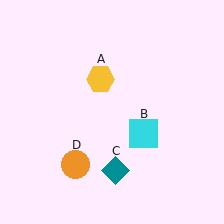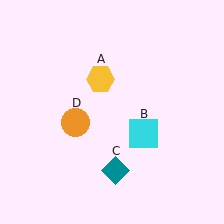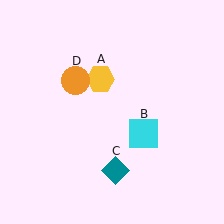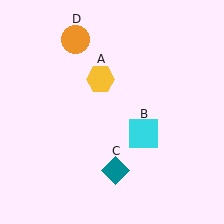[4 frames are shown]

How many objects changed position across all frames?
1 object changed position: orange circle (object D).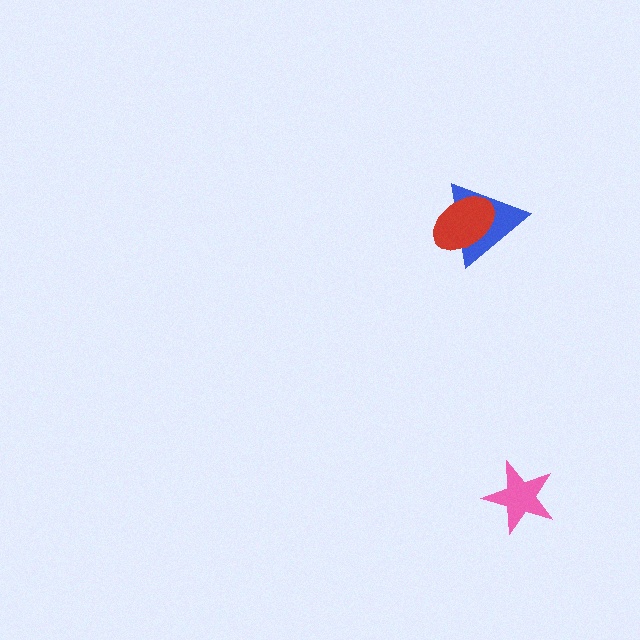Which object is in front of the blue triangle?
The red ellipse is in front of the blue triangle.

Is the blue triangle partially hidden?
Yes, it is partially covered by another shape.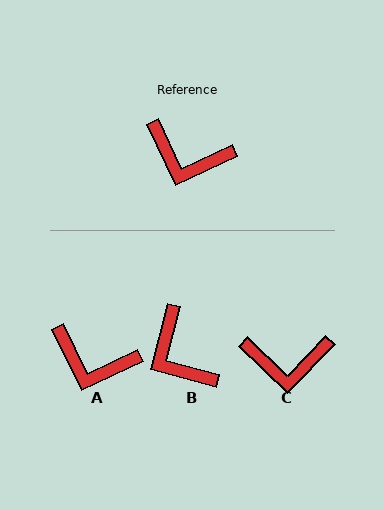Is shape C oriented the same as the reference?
No, it is off by about 21 degrees.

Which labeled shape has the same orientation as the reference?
A.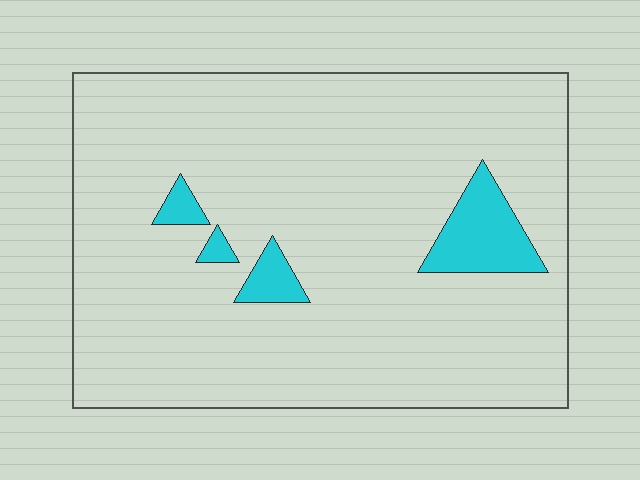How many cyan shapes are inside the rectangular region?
4.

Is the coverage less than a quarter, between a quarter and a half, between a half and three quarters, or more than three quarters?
Less than a quarter.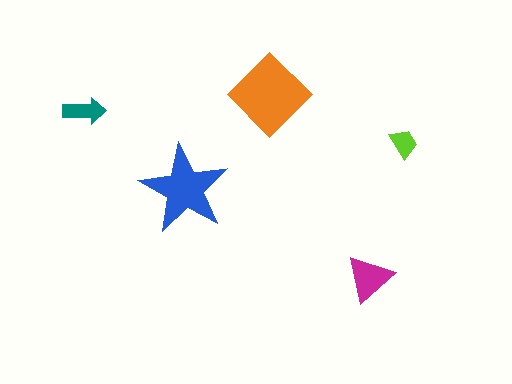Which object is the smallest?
The lime trapezoid.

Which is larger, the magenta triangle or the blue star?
The blue star.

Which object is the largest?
The orange diamond.